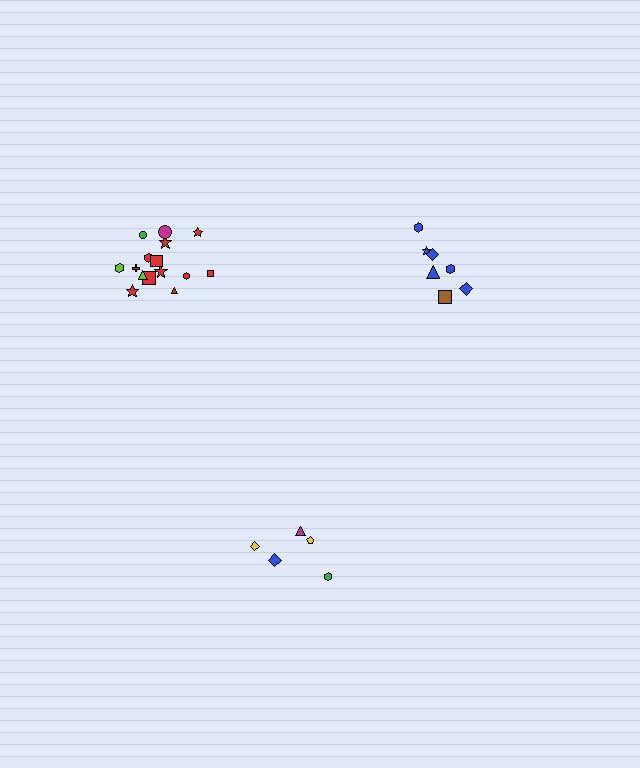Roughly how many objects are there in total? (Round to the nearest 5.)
Roughly 25 objects in total.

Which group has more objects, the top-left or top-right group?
The top-left group.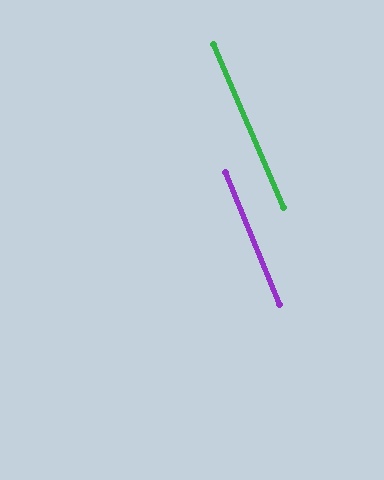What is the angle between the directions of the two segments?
Approximately 1 degree.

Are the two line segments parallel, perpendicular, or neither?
Parallel — their directions differ by only 0.9°.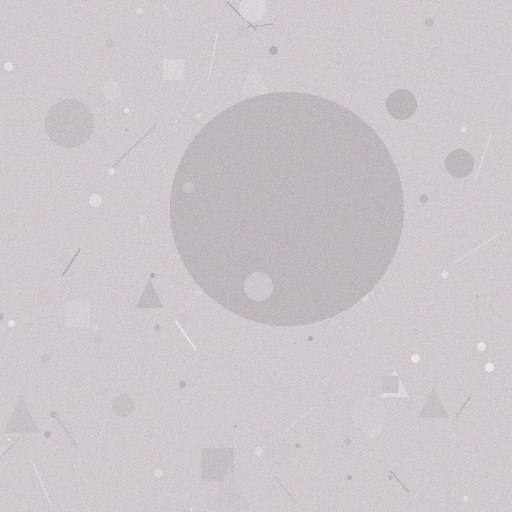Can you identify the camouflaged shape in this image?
The camouflaged shape is a circle.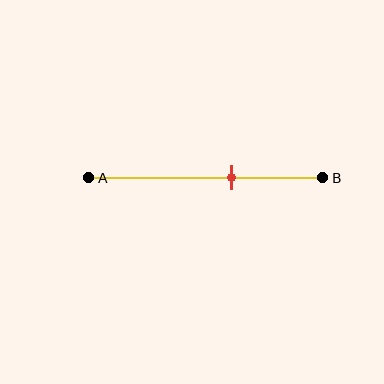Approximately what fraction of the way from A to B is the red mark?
The red mark is approximately 60% of the way from A to B.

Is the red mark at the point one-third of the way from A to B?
No, the mark is at about 60% from A, not at the 33% one-third point.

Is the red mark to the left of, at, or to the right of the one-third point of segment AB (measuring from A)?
The red mark is to the right of the one-third point of segment AB.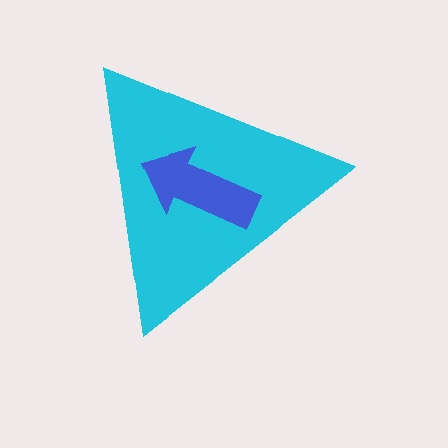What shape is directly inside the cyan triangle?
The blue arrow.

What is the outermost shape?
The cyan triangle.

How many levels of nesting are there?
2.